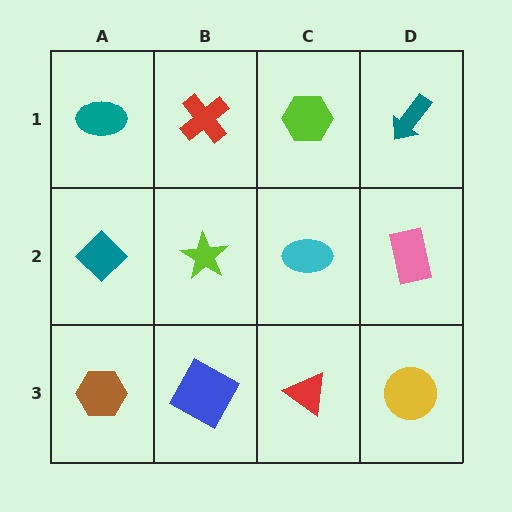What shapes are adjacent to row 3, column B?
A lime star (row 2, column B), a brown hexagon (row 3, column A), a red triangle (row 3, column C).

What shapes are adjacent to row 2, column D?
A teal arrow (row 1, column D), a yellow circle (row 3, column D), a cyan ellipse (row 2, column C).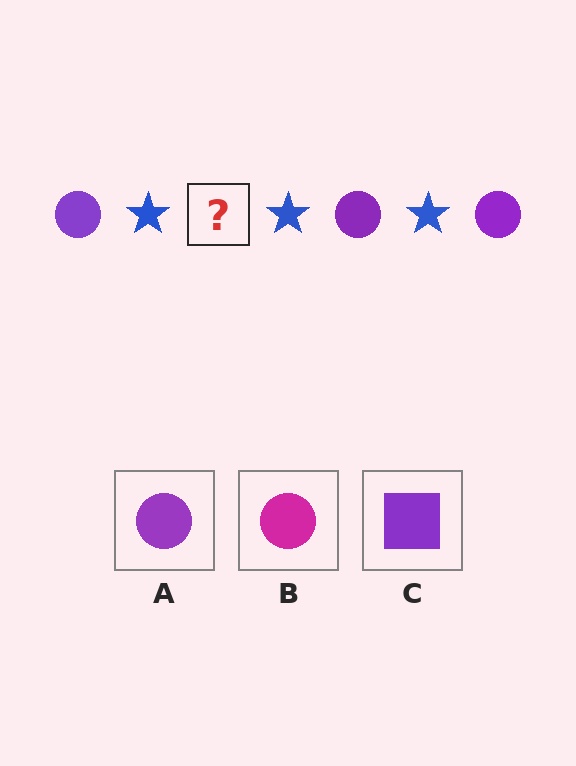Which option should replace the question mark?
Option A.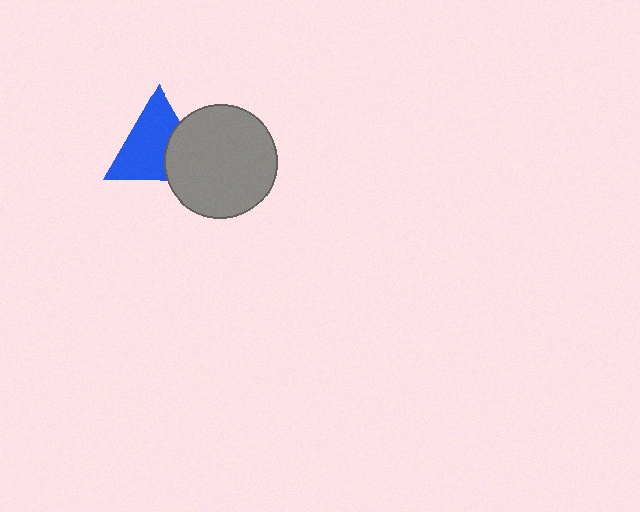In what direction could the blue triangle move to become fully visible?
The blue triangle could move left. That would shift it out from behind the gray circle entirely.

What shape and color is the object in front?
The object in front is a gray circle.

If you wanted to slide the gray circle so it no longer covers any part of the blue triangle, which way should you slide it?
Slide it right — that is the most direct way to separate the two shapes.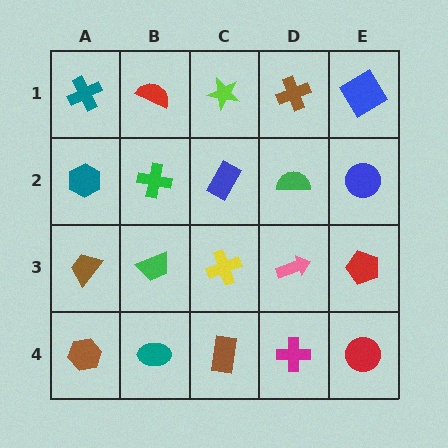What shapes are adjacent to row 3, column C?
A blue rectangle (row 2, column C), a brown rectangle (row 4, column C), a green trapezoid (row 3, column B), a pink arrow (row 3, column D).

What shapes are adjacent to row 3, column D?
A green semicircle (row 2, column D), a magenta cross (row 4, column D), a yellow cross (row 3, column C), a red pentagon (row 3, column E).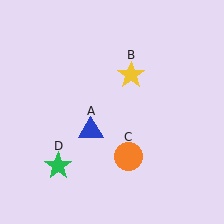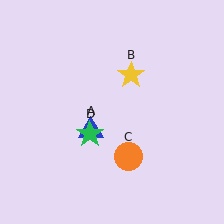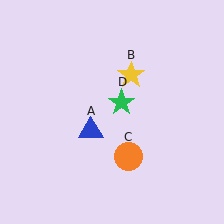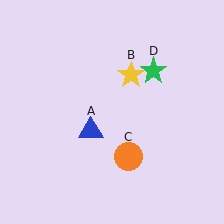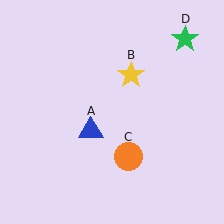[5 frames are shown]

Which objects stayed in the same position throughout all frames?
Blue triangle (object A) and yellow star (object B) and orange circle (object C) remained stationary.